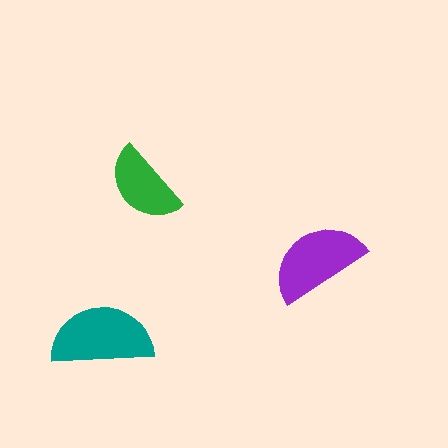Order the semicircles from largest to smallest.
the teal one, the purple one, the green one.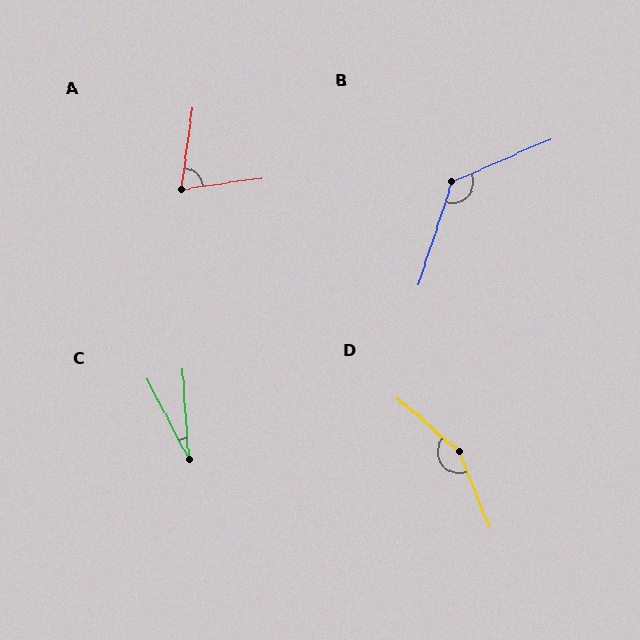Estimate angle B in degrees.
Approximately 132 degrees.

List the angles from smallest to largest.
C (23°), A (74°), B (132°), D (153°).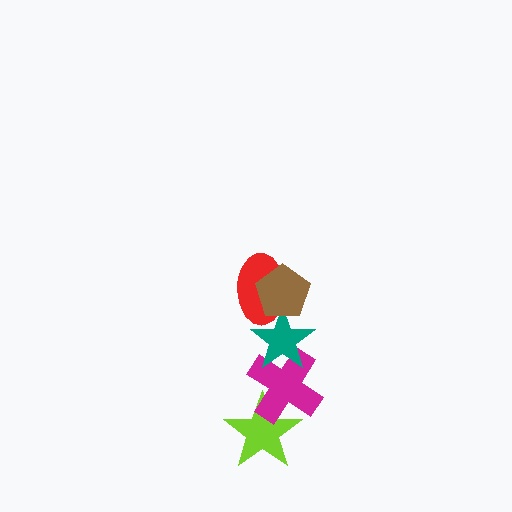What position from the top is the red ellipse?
The red ellipse is 2nd from the top.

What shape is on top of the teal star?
The red ellipse is on top of the teal star.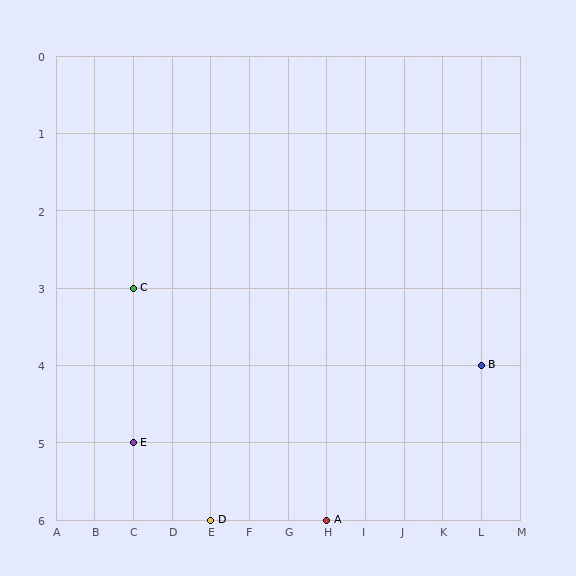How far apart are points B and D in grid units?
Points B and D are 7 columns and 2 rows apart (about 7.3 grid units diagonally).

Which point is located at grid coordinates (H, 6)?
Point A is at (H, 6).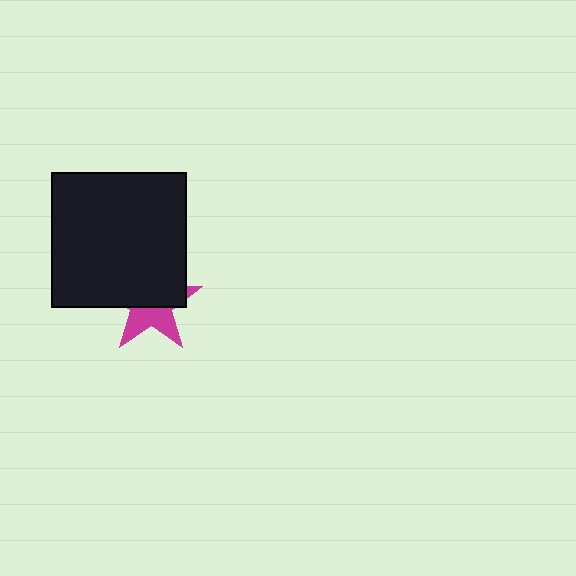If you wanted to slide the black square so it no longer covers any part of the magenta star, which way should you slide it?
Slide it up — that is the most direct way to separate the two shapes.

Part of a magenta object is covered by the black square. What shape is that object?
It is a star.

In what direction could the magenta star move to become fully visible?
The magenta star could move down. That would shift it out from behind the black square entirely.